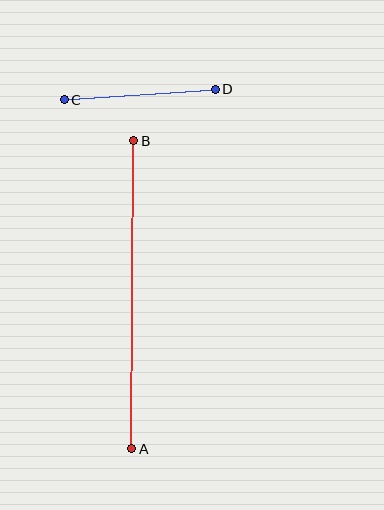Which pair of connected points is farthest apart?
Points A and B are farthest apart.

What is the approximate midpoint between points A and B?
The midpoint is at approximately (133, 295) pixels.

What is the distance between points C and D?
The distance is approximately 151 pixels.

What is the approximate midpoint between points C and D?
The midpoint is at approximately (140, 95) pixels.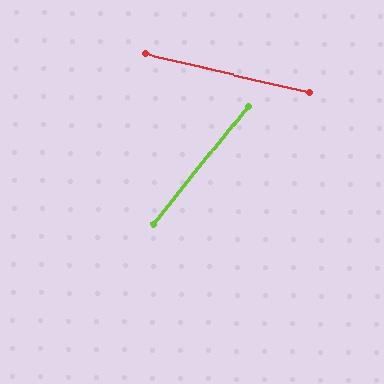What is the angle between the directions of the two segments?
Approximately 65 degrees.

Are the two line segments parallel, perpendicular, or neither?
Neither parallel nor perpendicular — they differ by about 65°.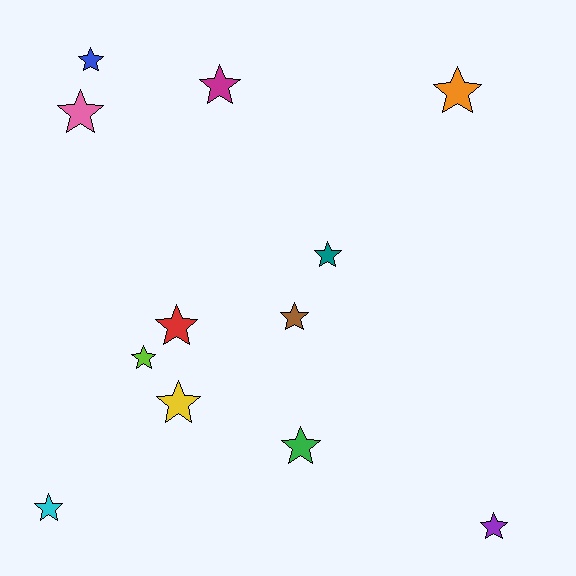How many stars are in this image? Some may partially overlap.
There are 12 stars.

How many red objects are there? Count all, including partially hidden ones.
There is 1 red object.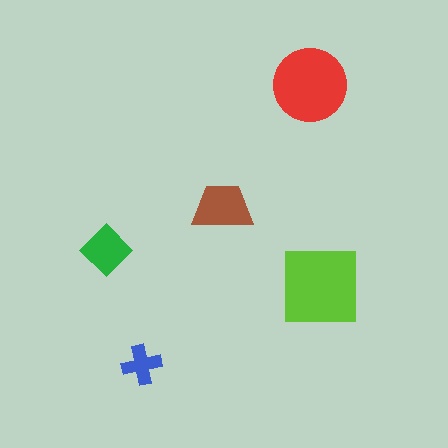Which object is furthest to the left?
The green diamond is leftmost.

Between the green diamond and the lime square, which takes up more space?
The lime square.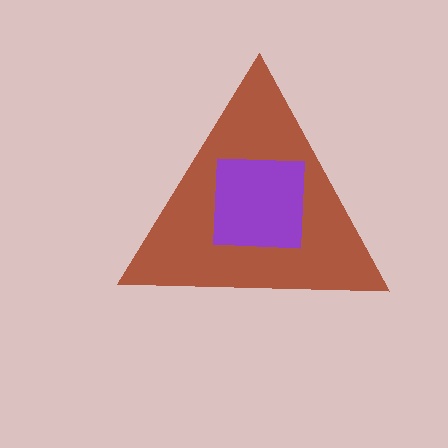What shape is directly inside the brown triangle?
The purple square.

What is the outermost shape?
The brown triangle.